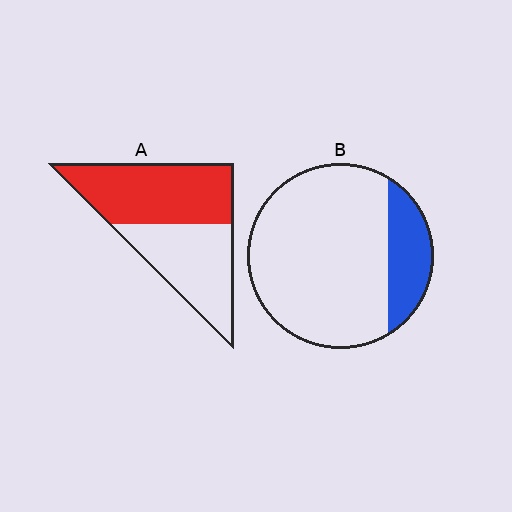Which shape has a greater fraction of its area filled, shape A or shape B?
Shape A.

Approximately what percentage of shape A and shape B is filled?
A is approximately 55% and B is approximately 20%.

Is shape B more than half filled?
No.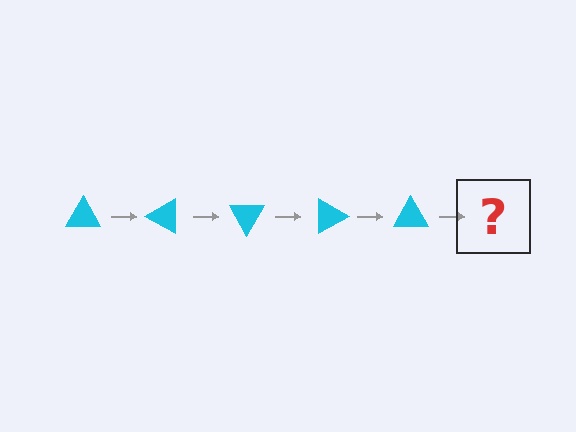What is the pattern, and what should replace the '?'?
The pattern is that the triangle rotates 30 degrees each step. The '?' should be a cyan triangle rotated 150 degrees.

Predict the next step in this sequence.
The next step is a cyan triangle rotated 150 degrees.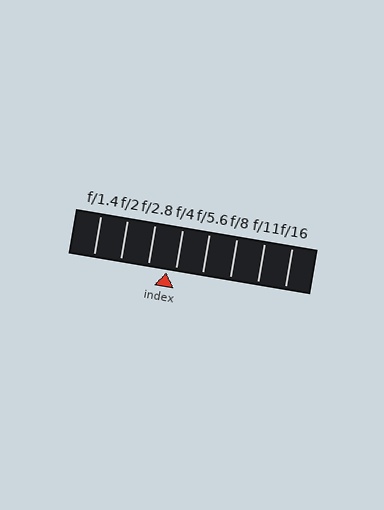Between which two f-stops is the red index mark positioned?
The index mark is between f/2.8 and f/4.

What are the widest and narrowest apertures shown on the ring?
The widest aperture shown is f/1.4 and the narrowest is f/16.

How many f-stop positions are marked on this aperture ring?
There are 8 f-stop positions marked.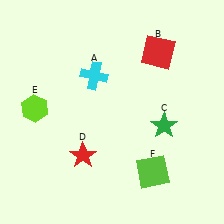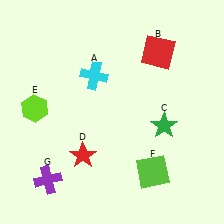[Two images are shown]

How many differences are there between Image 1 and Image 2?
There is 1 difference between the two images.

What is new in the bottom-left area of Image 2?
A purple cross (G) was added in the bottom-left area of Image 2.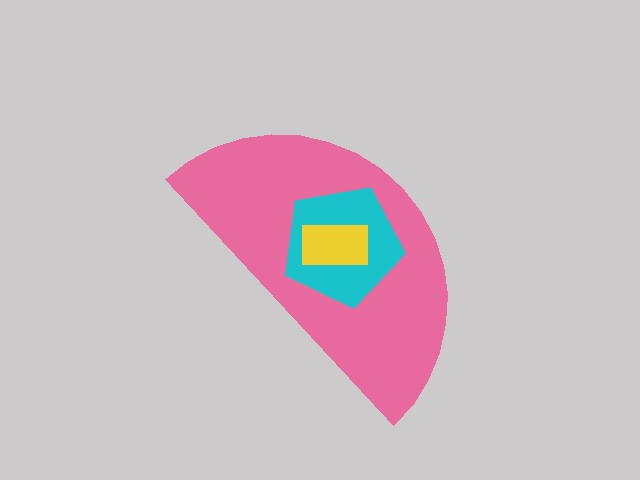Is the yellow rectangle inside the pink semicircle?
Yes.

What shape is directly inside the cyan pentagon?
The yellow rectangle.